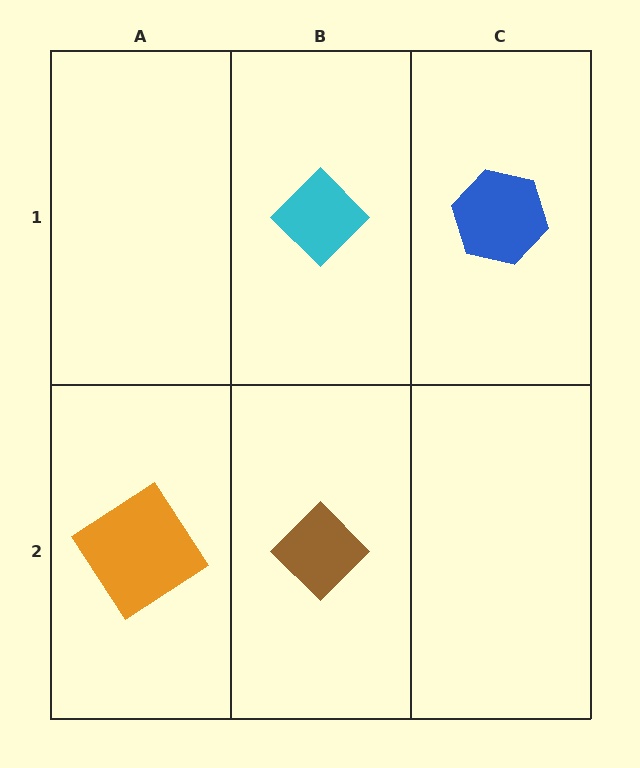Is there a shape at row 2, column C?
No, that cell is empty.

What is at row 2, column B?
A brown diamond.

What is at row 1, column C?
A blue hexagon.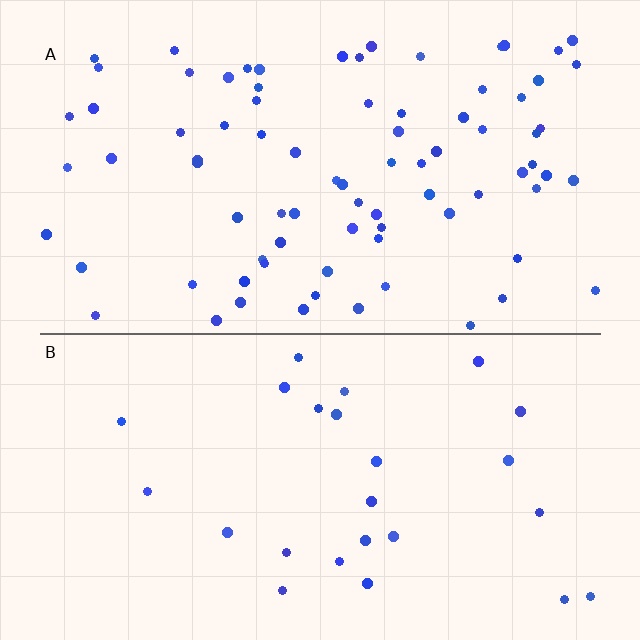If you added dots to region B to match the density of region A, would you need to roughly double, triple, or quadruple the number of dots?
Approximately triple.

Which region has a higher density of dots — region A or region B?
A (the top).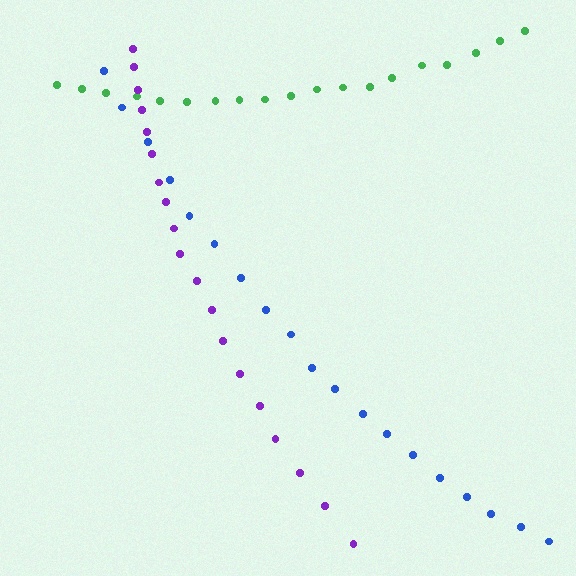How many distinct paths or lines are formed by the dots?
There are 3 distinct paths.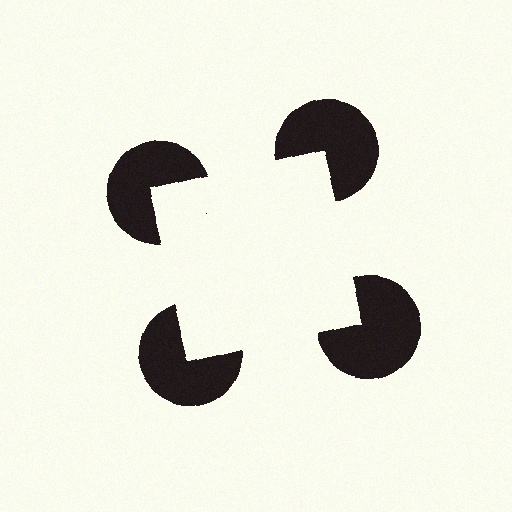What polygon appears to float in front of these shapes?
An illusory square — its edges are inferred from the aligned wedge cuts in the pac-man discs, not physically drawn.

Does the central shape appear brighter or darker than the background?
It typically appears slightly brighter than the background, even though no actual brightness change is drawn.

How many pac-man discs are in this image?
There are 4 — one at each vertex of the illusory square.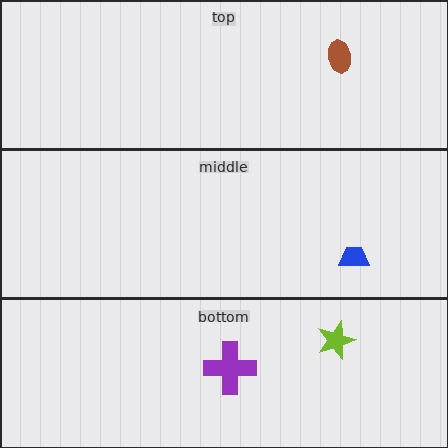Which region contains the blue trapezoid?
The middle region.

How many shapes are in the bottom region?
2.